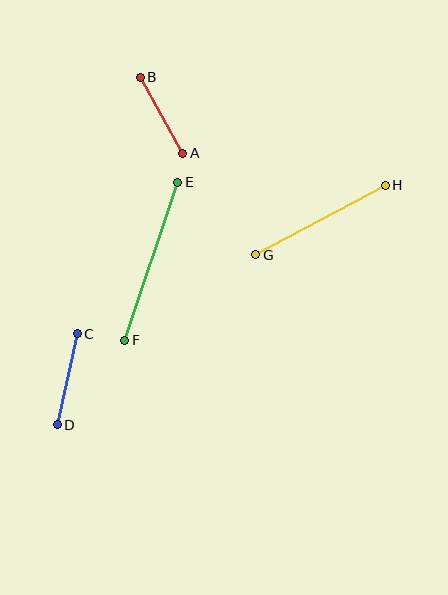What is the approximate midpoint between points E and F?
The midpoint is at approximately (151, 261) pixels.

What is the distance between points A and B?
The distance is approximately 87 pixels.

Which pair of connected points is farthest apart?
Points E and F are farthest apart.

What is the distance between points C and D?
The distance is approximately 93 pixels.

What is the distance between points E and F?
The distance is approximately 167 pixels.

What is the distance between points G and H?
The distance is approximately 147 pixels.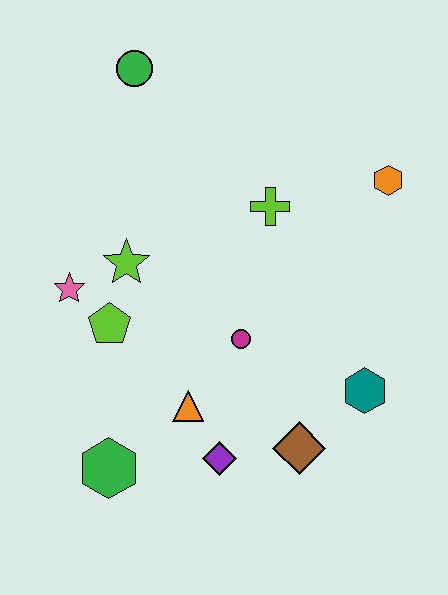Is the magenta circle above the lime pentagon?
No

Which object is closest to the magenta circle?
The orange triangle is closest to the magenta circle.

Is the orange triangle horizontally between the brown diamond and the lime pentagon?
Yes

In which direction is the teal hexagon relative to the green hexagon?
The teal hexagon is to the right of the green hexagon.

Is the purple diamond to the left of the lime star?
No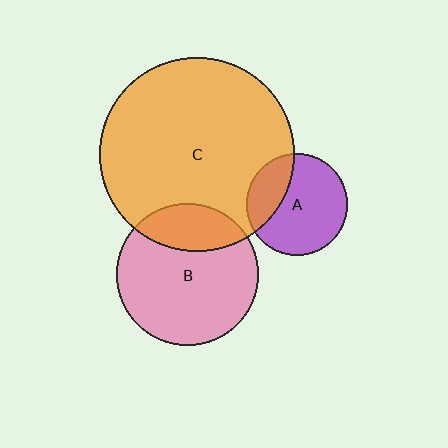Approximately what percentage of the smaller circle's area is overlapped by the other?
Approximately 25%.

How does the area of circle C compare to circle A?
Approximately 3.7 times.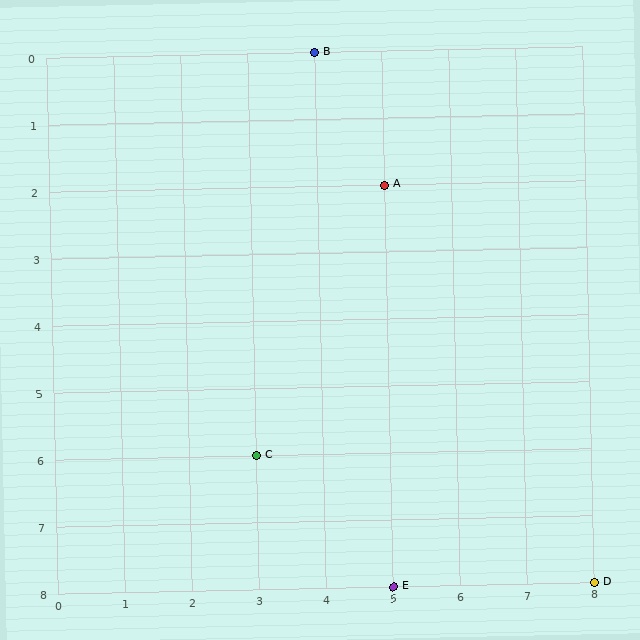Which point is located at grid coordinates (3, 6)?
Point C is at (3, 6).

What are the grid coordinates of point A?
Point A is at grid coordinates (5, 2).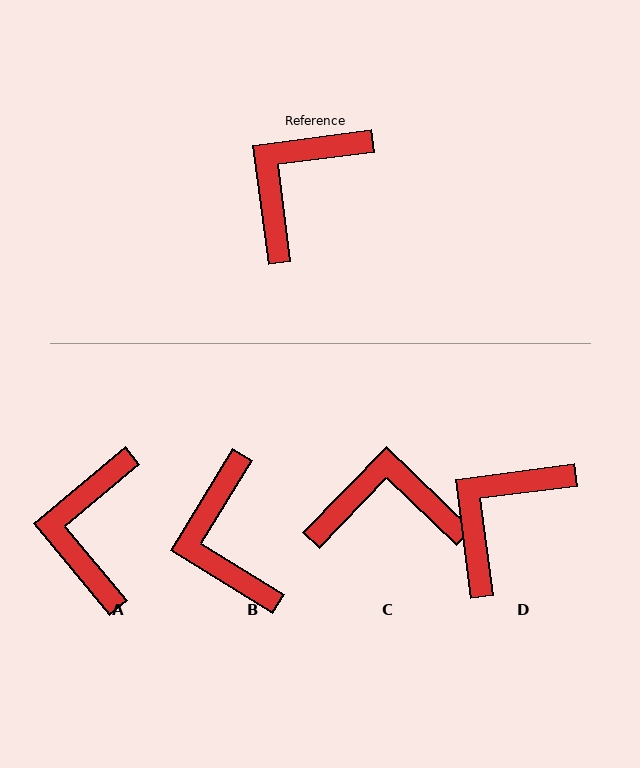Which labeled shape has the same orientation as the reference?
D.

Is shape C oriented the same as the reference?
No, it is off by about 51 degrees.